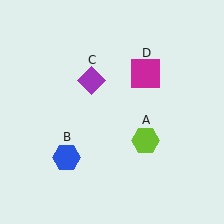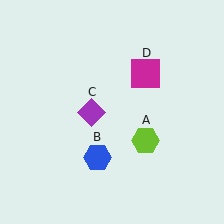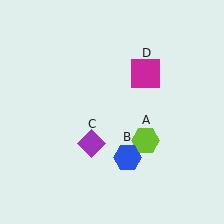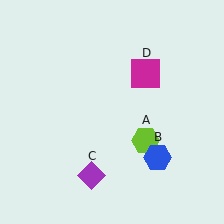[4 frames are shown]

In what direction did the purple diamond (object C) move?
The purple diamond (object C) moved down.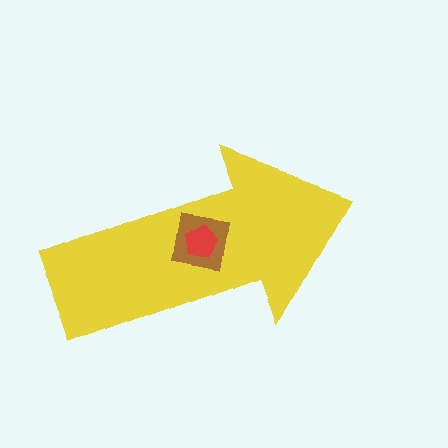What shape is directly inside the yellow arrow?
The brown square.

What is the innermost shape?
The red pentagon.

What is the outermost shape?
The yellow arrow.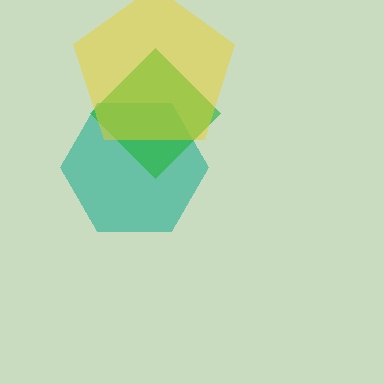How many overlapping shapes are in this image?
There are 3 overlapping shapes in the image.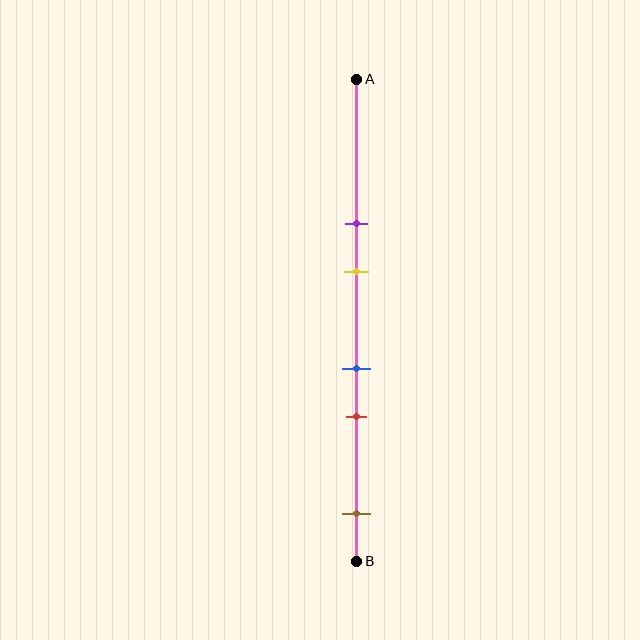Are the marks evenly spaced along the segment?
No, the marks are not evenly spaced.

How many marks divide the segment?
There are 5 marks dividing the segment.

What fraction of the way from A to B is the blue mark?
The blue mark is approximately 60% (0.6) of the way from A to B.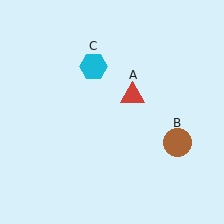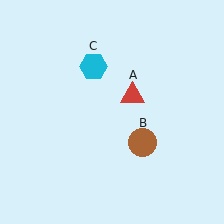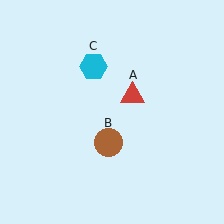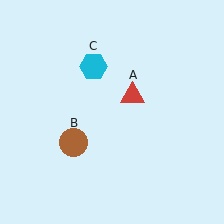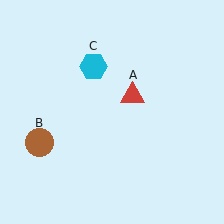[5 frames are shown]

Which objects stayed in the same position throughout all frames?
Red triangle (object A) and cyan hexagon (object C) remained stationary.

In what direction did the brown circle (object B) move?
The brown circle (object B) moved left.